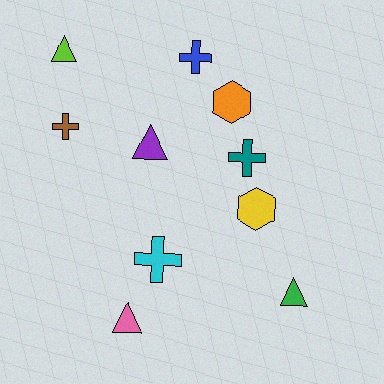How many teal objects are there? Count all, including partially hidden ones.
There is 1 teal object.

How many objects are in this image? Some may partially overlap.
There are 10 objects.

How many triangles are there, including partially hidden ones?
There are 4 triangles.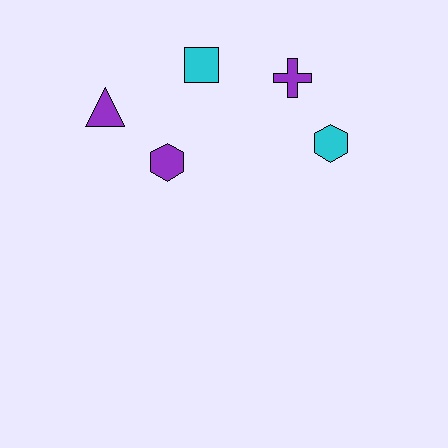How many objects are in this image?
There are 5 objects.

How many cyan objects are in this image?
There are 2 cyan objects.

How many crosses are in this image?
There is 1 cross.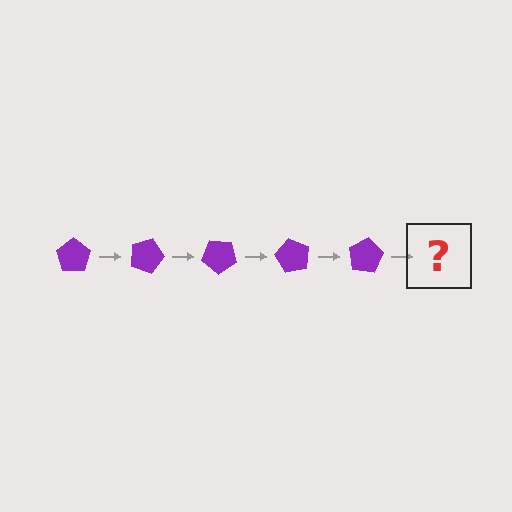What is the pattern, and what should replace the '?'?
The pattern is that the pentagon rotates 20 degrees each step. The '?' should be a purple pentagon rotated 100 degrees.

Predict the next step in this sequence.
The next step is a purple pentagon rotated 100 degrees.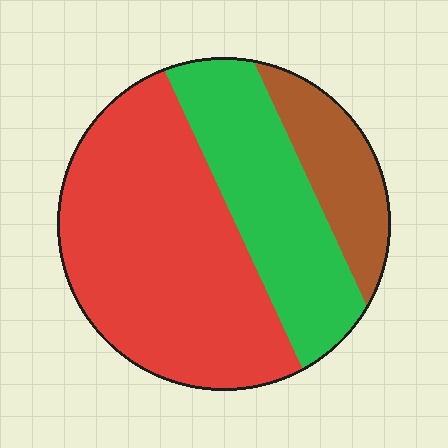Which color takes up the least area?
Brown, at roughly 15%.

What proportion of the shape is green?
Green covers around 30% of the shape.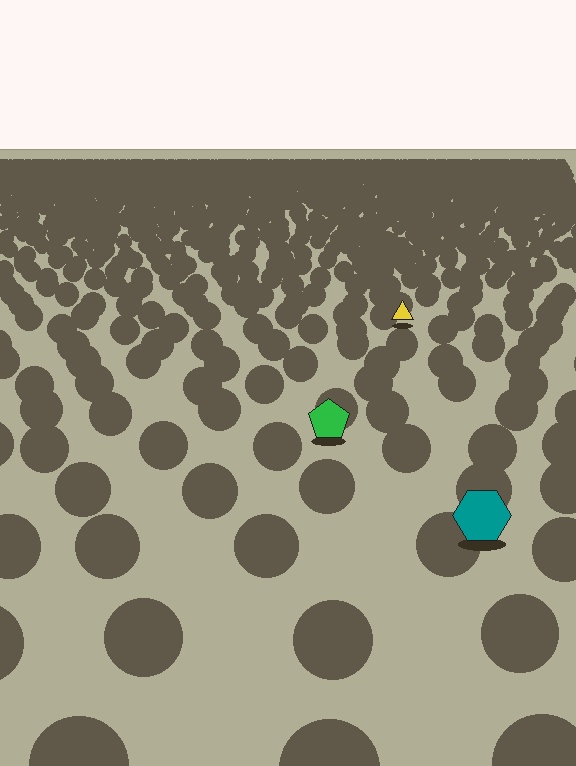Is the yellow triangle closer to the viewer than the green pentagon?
No. The green pentagon is closer — you can tell from the texture gradient: the ground texture is coarser near it.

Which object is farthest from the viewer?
The yellow triangle is farthest from the viewer. It appears smaller and the ground texture around it is denser.